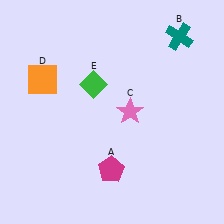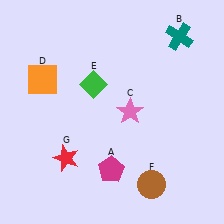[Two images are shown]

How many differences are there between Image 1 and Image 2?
There are 2 differences between the two images.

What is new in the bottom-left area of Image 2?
A red star (G) was added in the bottom-left area of Image 2.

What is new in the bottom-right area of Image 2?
A brown circle (F) was added in the bottom-right area of Image 2.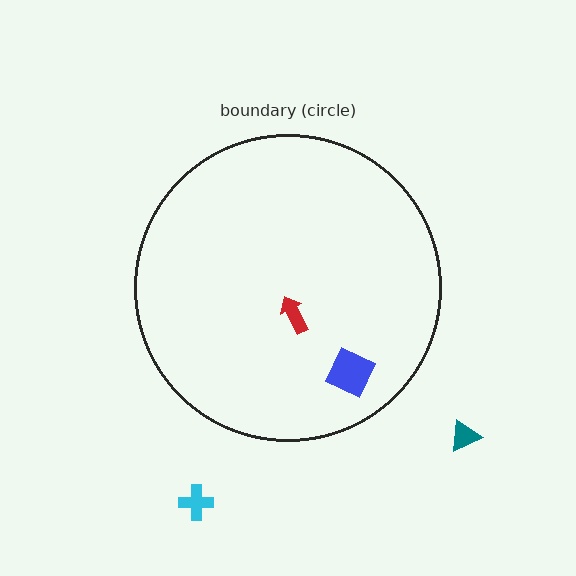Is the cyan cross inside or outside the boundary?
Outside.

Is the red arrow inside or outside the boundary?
Inside.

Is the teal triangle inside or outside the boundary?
Outside.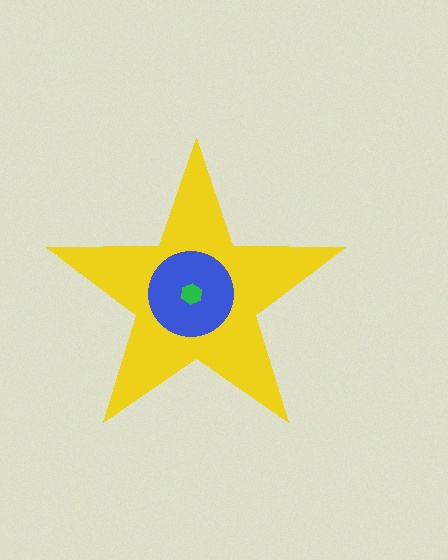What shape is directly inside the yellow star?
The blue circle.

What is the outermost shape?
The yellow star.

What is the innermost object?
The green hexagon.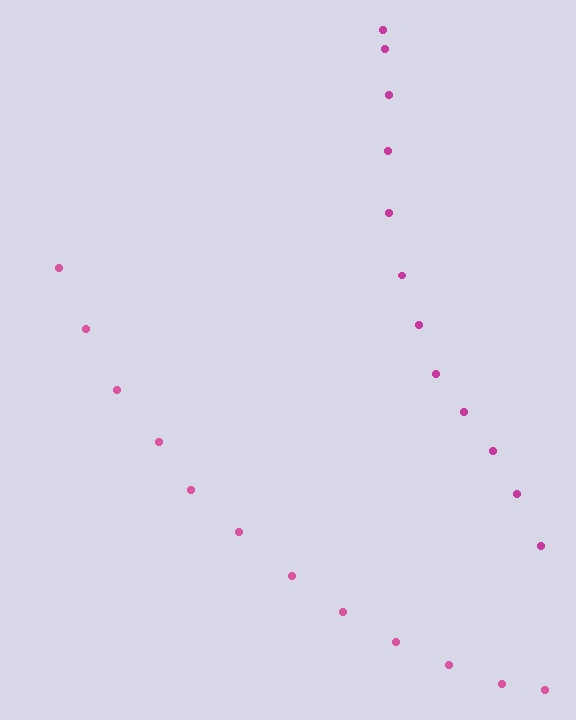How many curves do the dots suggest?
There are 2 distinct paths.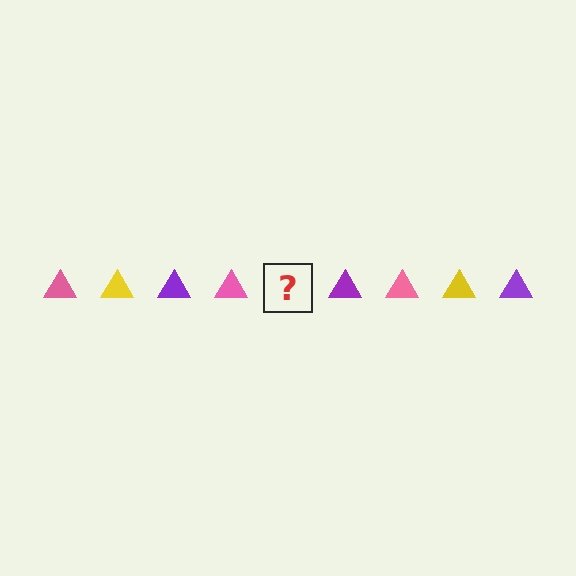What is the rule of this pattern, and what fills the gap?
The rule is that the pattern cycles through pink, yellow, purple triangles. The gap should be filled with a yellow triangle.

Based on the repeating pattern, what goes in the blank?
The blank should be a yellow triangle.